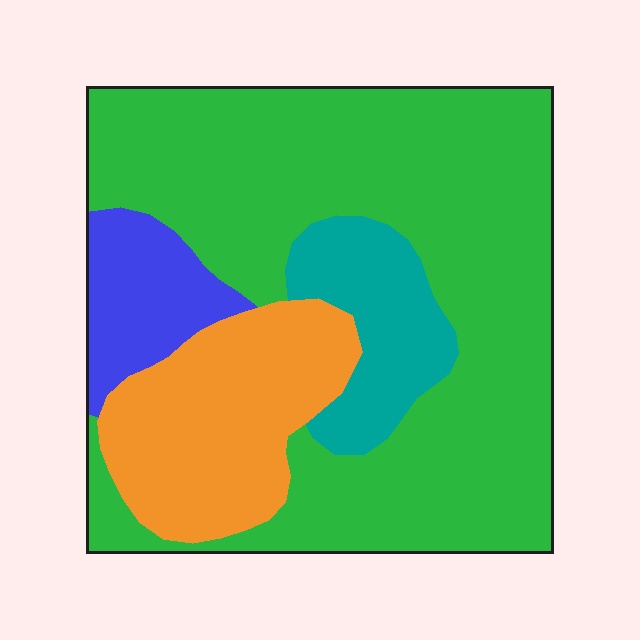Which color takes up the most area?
Green, at roughly 60%.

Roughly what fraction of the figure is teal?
Teal covers roughly 10% of the figure.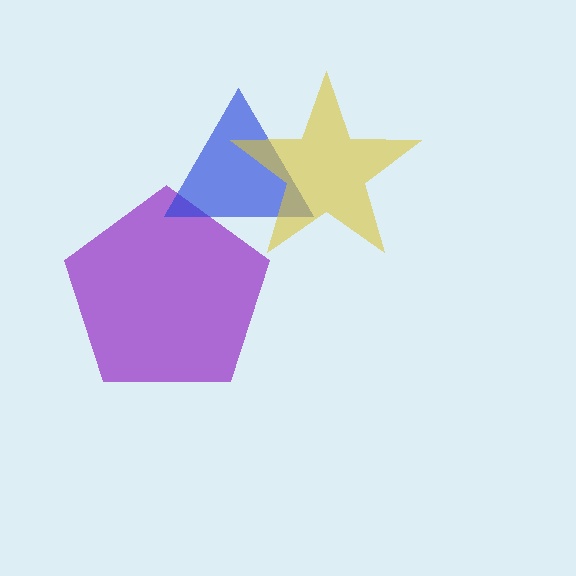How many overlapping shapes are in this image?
There are 3 overlapping shapes in the image.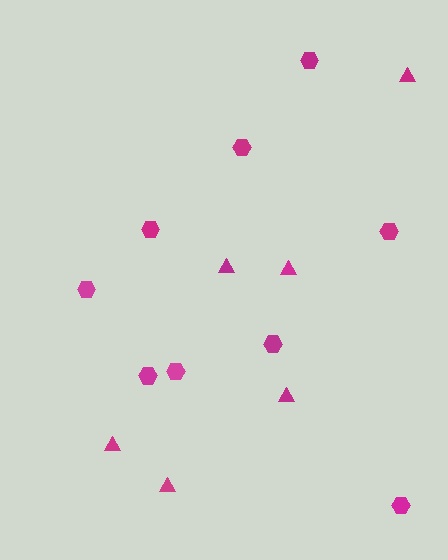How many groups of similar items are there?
There are 2 groups: one group of hexagons (9) and one group of triangles (6).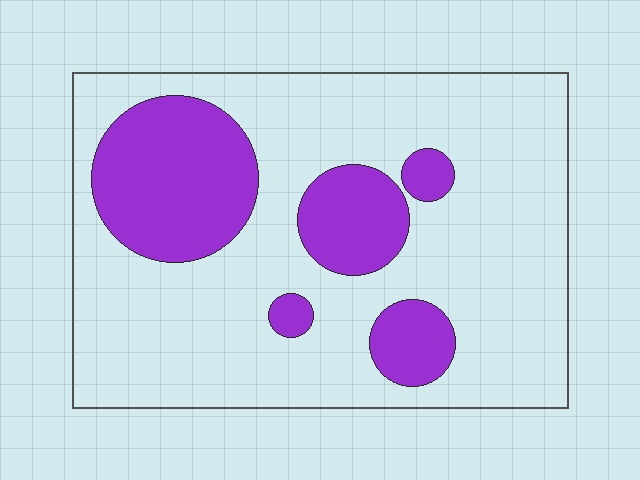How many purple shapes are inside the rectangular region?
5.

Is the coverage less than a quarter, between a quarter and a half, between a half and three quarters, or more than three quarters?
Between a quarter and a half.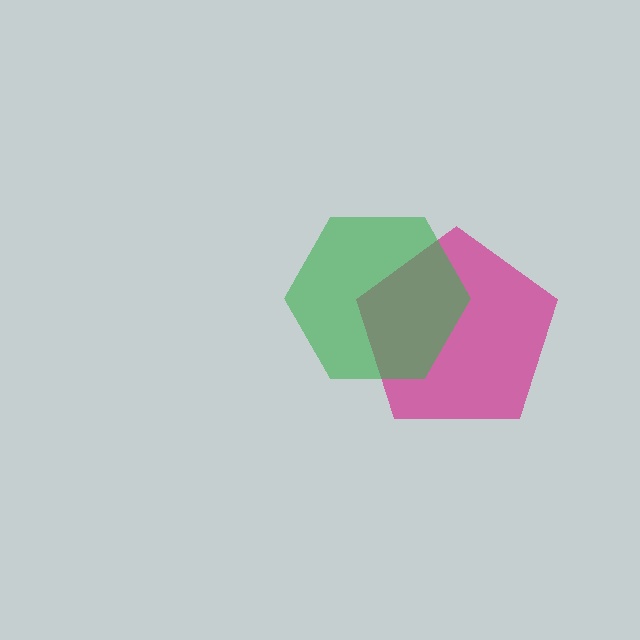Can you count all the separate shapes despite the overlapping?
Yes, there are 2 separate shapes.